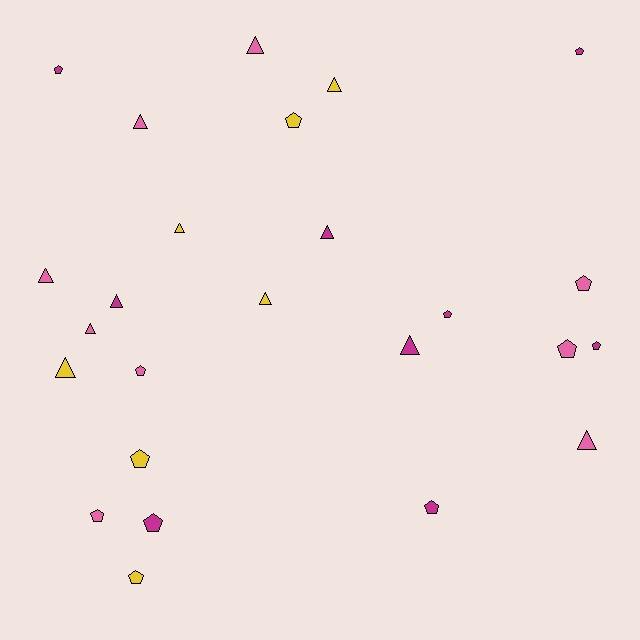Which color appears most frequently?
Magenta, with 9 objects.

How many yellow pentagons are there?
There are 3 yellow pentagons.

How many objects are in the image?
There are 25 objects.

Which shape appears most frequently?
Pentagon, with 13 objects.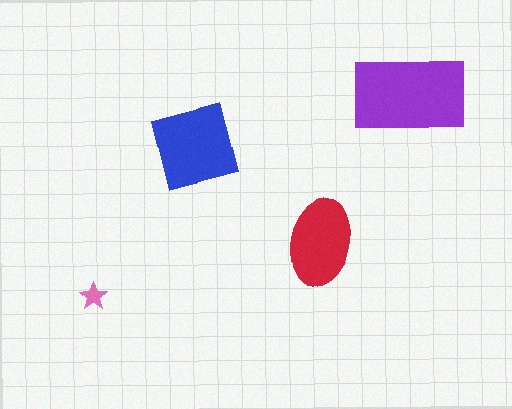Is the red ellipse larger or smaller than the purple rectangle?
Smaller.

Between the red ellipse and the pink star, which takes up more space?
The red ellipse.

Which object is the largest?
The purple rectangle.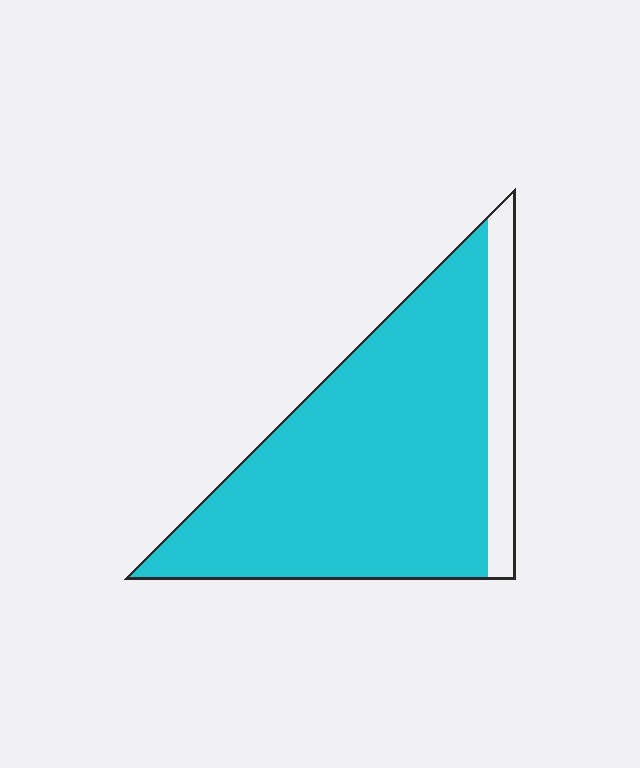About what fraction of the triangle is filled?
About seven eighths (7/8).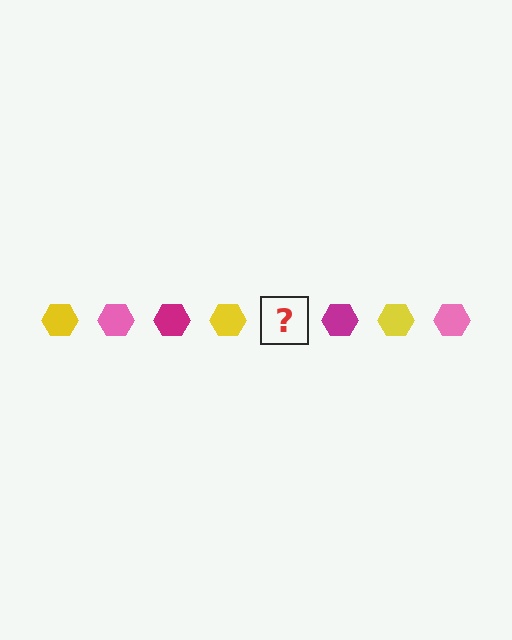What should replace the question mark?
The question mark should be replaced with a pink hexagon.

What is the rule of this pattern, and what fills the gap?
The rule is that the pattern cycles through yellow, pink, magenta hexagons. The gap should be filled with a pink hexagon.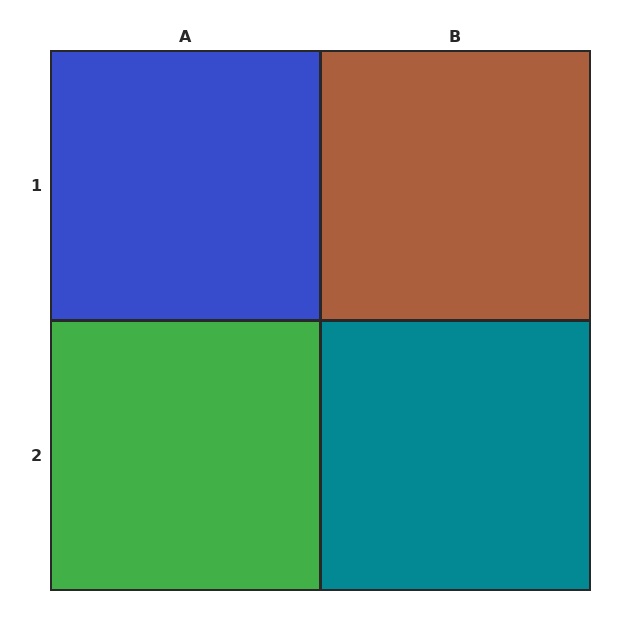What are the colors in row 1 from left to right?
Blue, brown.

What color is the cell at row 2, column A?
Green.